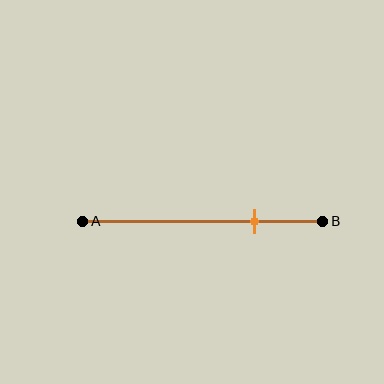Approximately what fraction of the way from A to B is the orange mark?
The orange mark is approximately 70% of the way from A to B.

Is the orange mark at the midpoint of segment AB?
No, the mark is at about 70% from A, not at the 50% midpoint.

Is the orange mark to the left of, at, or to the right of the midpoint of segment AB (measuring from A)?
The orange mark is to the right of the midpoint of segment AB.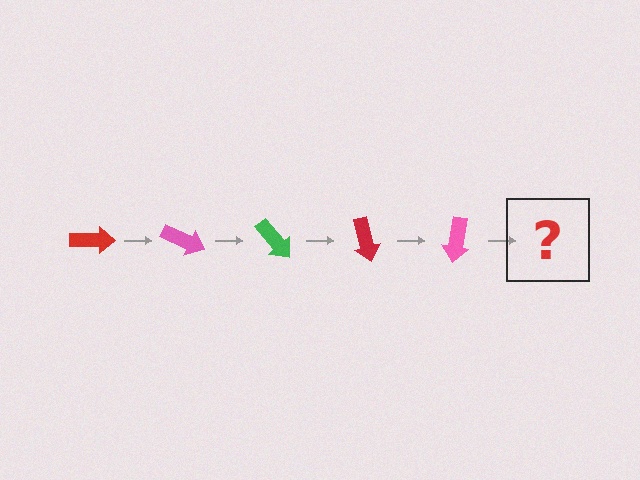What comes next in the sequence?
The next element should be a green arrow, rotated 125 degrees from the start.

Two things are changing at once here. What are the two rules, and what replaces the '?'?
The two rules are that it rotates 25 degrees each step and the color cycles through red, pink, and green. The '?' should be a green arrow, rotated 125 degrees from the start.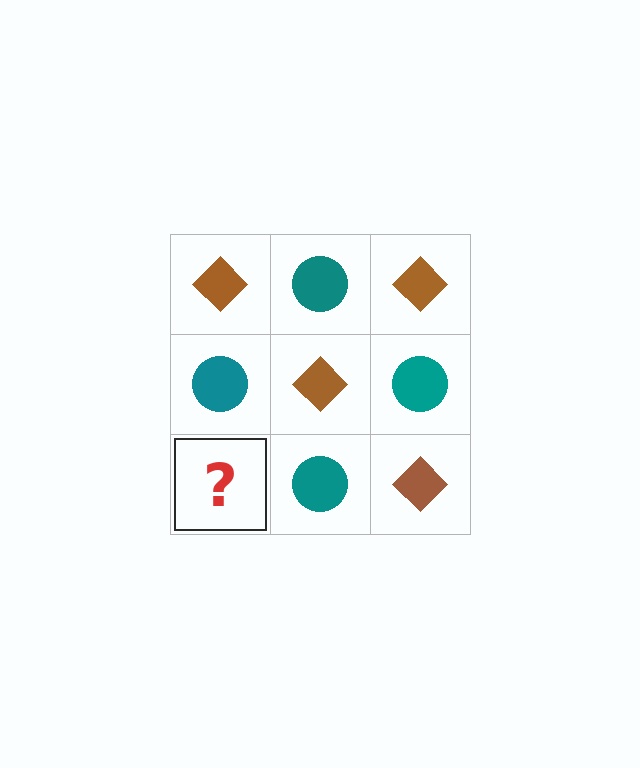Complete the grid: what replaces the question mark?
The question mark should be replaced with a brown diamond.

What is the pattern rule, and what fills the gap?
The rule is that it alternates brown diamond and teal circle in a checkerboard pattern. The gap should be filled with a brown diamond.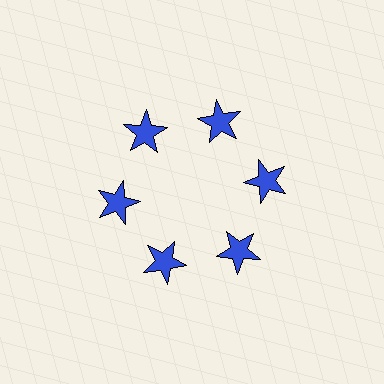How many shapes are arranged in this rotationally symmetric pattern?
There are 6 shapes, arranged in 6 groups of 1.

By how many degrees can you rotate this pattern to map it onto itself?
The pattern maps onto itself every 60 degrees of rotation.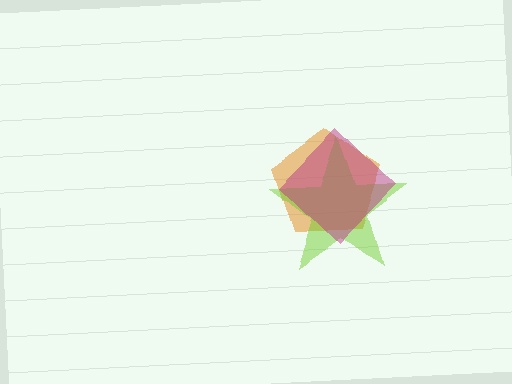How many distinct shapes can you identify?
There are 3 distinct shapes: an orange pentagon, a lime star, a magenta diamond.